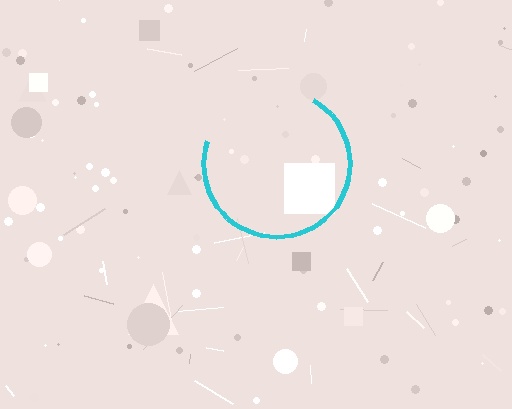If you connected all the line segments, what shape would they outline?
They would outline a circle.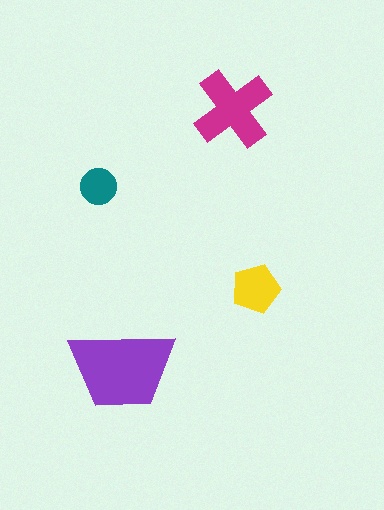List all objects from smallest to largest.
The teal circle, the yellow pentagon, the magenta cross, the purple trapezoid.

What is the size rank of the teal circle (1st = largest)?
4th.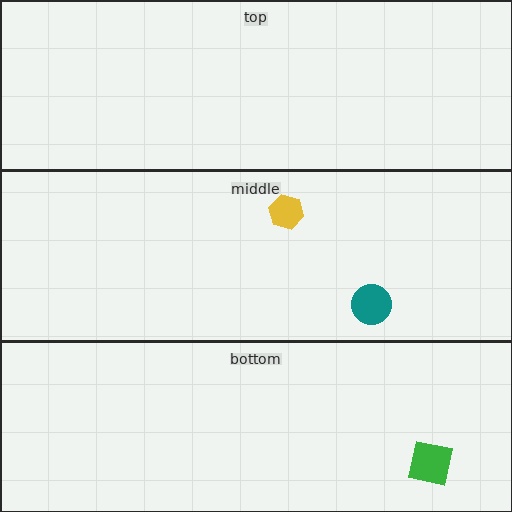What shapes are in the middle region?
The yellow hexagon, the teal circle.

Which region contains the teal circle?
The middle region.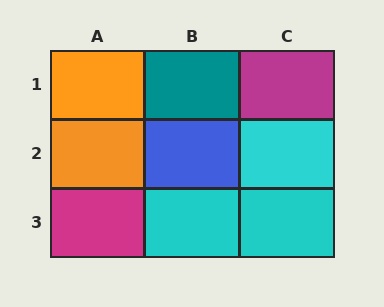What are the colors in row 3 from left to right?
Magenta, cyan, cyan.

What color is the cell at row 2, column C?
Cyan.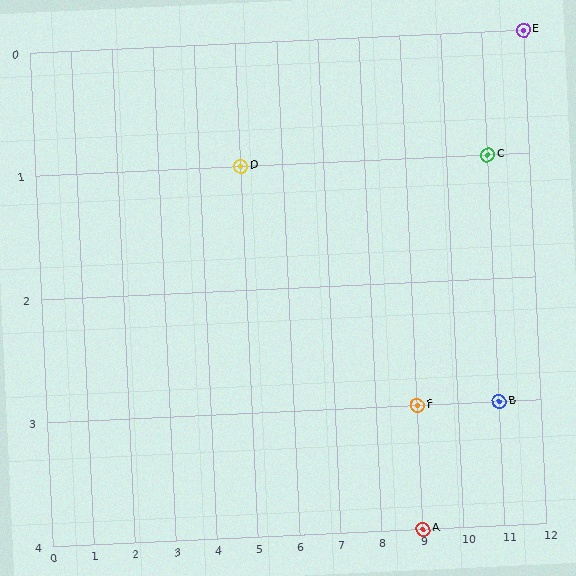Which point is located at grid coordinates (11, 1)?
Point C is at (11, 1).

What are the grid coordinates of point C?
Point C is at grid coordinates (11, 1).